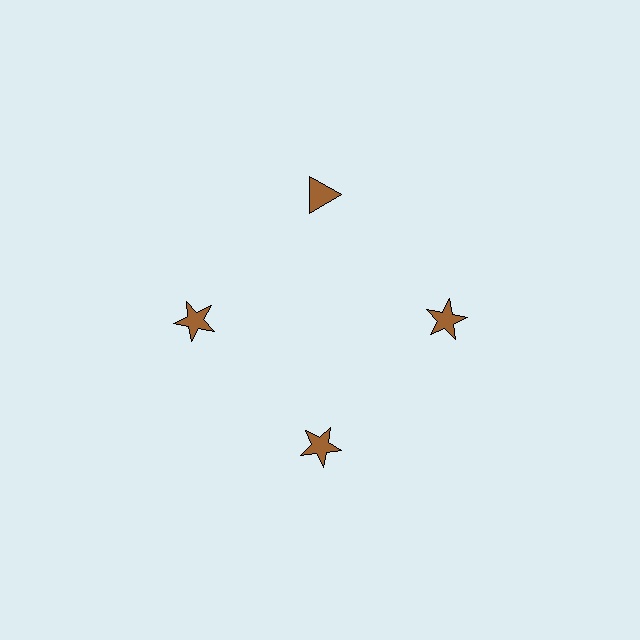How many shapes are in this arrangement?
There are 4 shapes arranged in a ring pattern.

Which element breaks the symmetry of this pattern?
The brown triangle at roughly the 12 o'clock position breaks the symmetry. All other shapes are brown stars.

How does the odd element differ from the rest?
It has a different shape: triangle instead of star.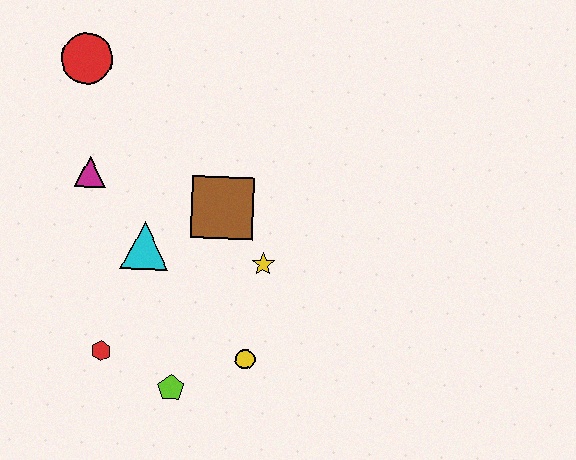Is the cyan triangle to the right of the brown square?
No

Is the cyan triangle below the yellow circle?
No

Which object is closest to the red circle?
The magenta triangle is closest to the red circle.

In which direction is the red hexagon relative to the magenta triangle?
The red hexagon is below the magenta triangle.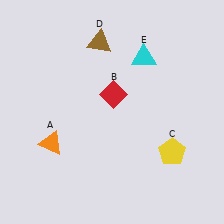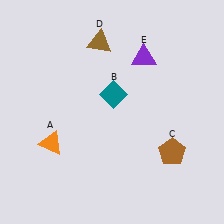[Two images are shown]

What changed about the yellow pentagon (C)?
In Image 1, C is yellow. In Image 2, it changed to brown.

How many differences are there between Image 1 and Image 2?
There are 3 differences between the two images.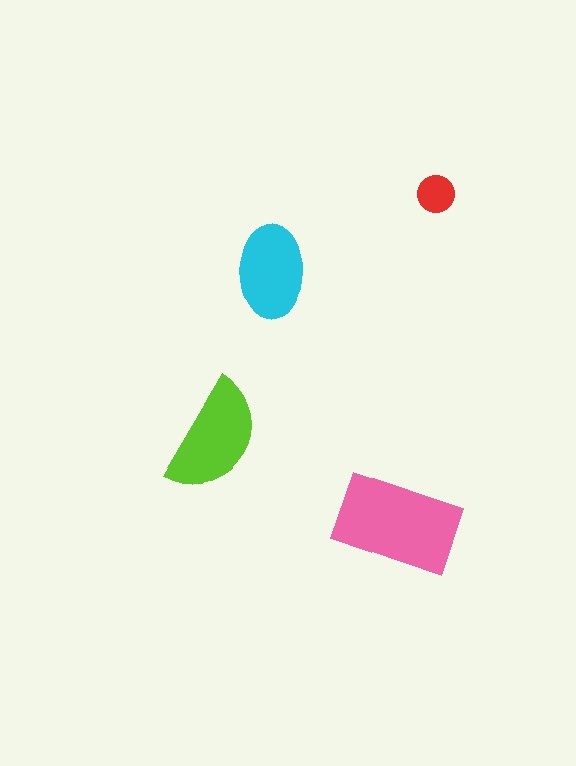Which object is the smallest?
The red circle.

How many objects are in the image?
There are 4 objects in the image.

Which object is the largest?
The pink rectangle.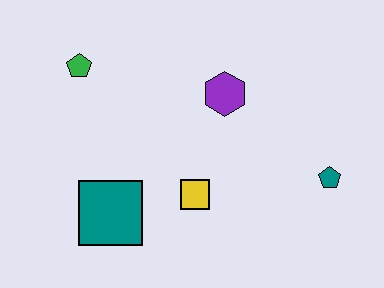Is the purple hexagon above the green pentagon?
No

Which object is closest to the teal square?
The yellow square is closest to the teal square.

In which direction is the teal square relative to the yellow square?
The teal square is to the left of the yellow square.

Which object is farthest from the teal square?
The teal pentagon is farthest from the teal square.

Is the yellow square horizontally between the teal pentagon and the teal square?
Yes